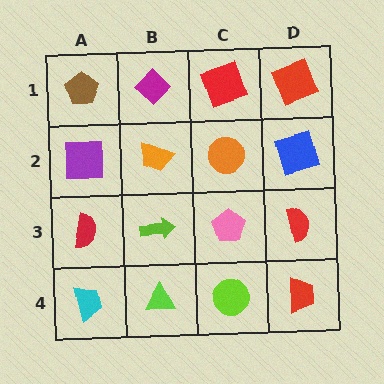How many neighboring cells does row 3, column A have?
3.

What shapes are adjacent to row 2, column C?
A red square (row 1, column C), a pink pentagon (row 3, column C), an orange trapezoid (row 2, column B), a blue square (row 2, column D).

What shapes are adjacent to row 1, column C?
An orange circle (row 2, column C), a magenta diamond (row 1, column B), a red square (row 1, column D).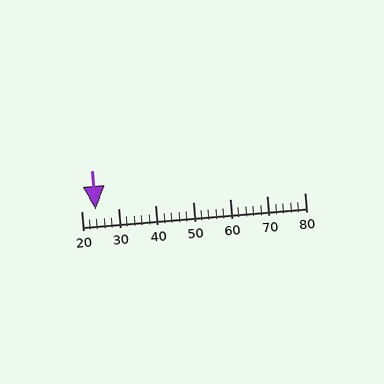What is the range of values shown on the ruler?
The ruler shows values from 20 to 80.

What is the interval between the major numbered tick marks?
The major tick marks are spaced 10 units apart.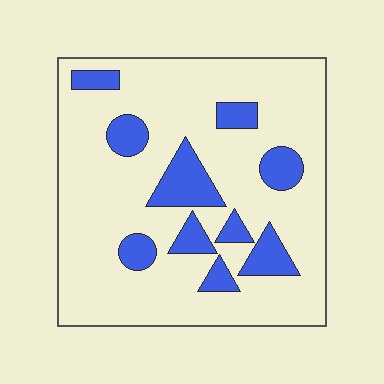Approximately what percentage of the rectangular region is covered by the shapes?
Approximately 20%.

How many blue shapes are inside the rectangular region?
10.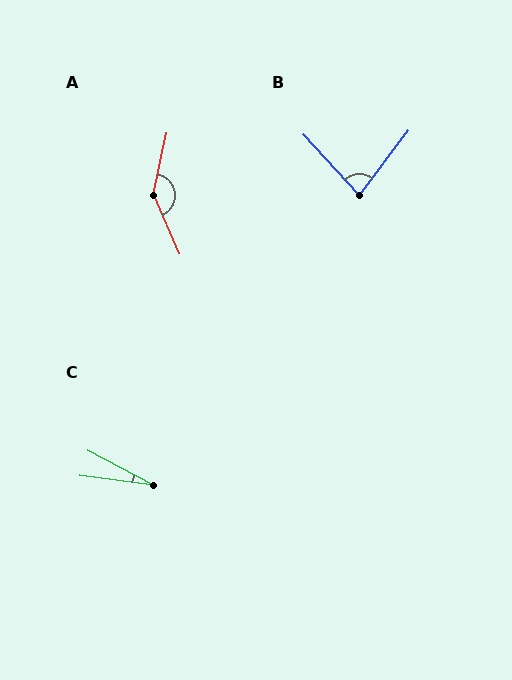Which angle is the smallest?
C, at approximately 20 degrees.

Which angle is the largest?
A, at approximately 145 degrees.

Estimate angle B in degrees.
Approximately 80 degrees.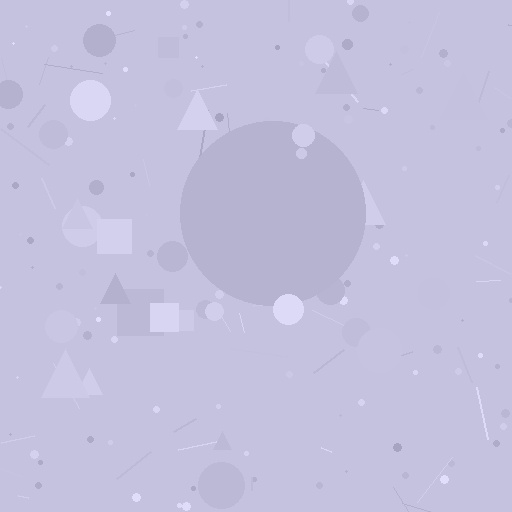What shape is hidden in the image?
A circle is hidden in the image.